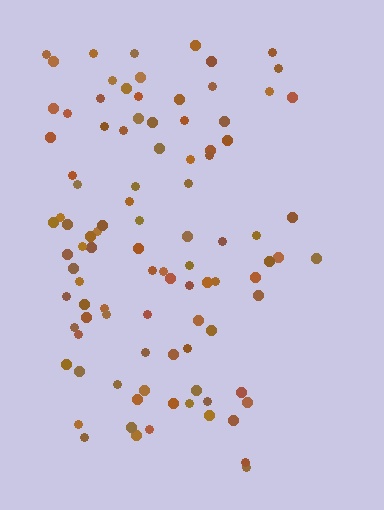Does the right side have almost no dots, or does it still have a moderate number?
Still a moderate number, just noticeably fewer than the left.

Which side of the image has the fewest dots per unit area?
The right.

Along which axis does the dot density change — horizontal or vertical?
Horizontal.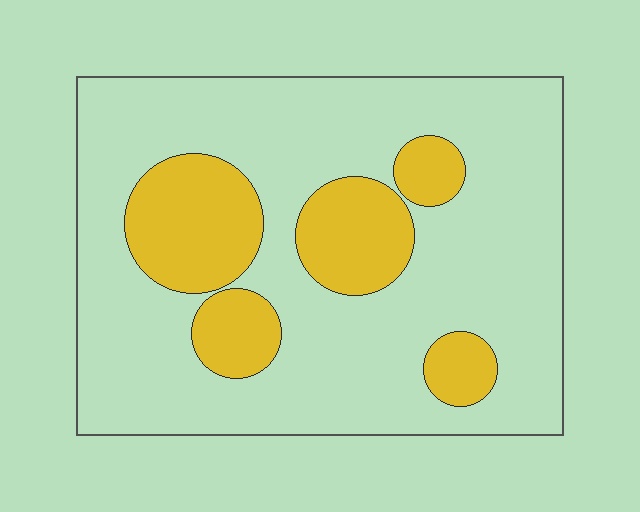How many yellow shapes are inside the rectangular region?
5.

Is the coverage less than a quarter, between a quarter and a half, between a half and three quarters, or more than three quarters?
Less than a quarter.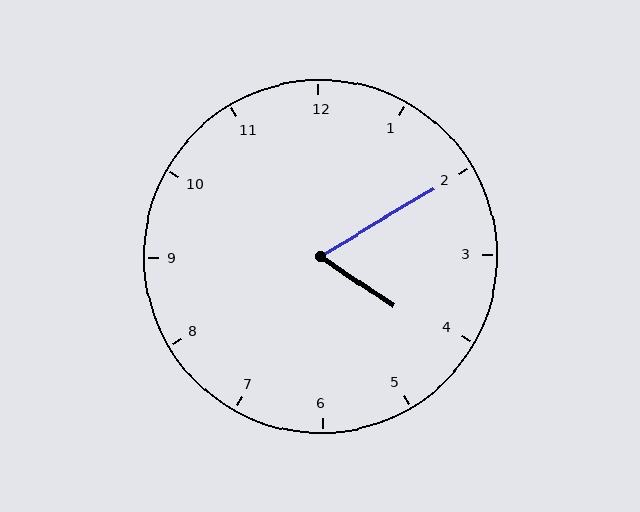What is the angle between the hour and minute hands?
Approximately 65 degrees.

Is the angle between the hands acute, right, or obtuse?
It is acute.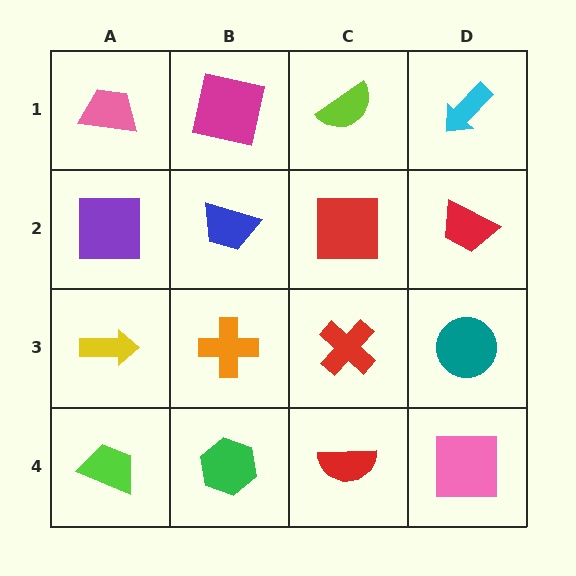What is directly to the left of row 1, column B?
A pink trapezoid.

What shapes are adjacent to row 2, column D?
A cyan arrow (row 1, column D), a teal circle (row 3, column D), a red square (row 2, column C).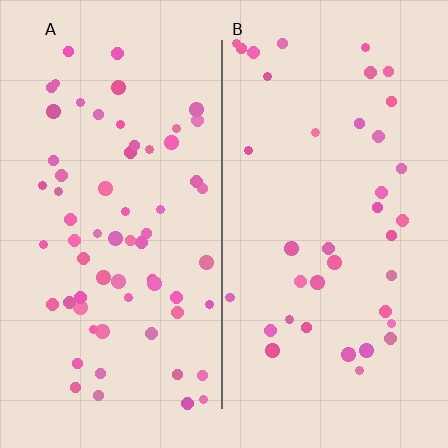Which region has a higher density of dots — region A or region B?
A (the left).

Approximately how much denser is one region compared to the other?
Approximately 1.7× — region A over region B.